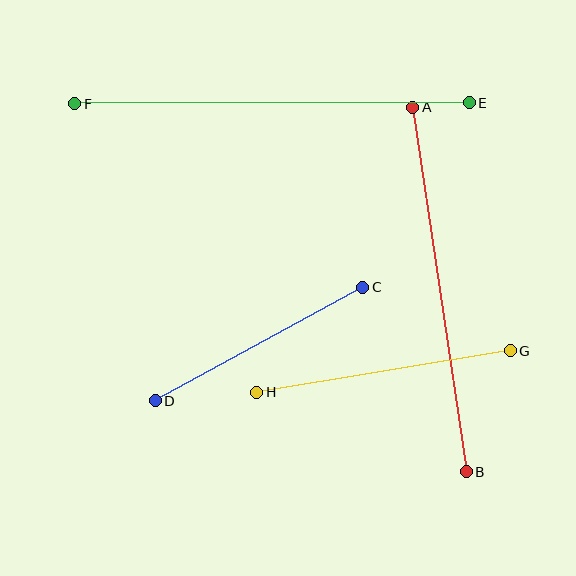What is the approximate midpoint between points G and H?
The midpoint is at approximately (383, 372) pixels.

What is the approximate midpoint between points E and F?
The midpoint is at approximately (272, 103) pixels.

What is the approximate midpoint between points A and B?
The midpoint is at approximately (440, 290) pixels.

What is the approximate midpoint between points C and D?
The midpoint is at approximately (259, 344) pixels.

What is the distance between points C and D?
The distance is approximately 236 pixels.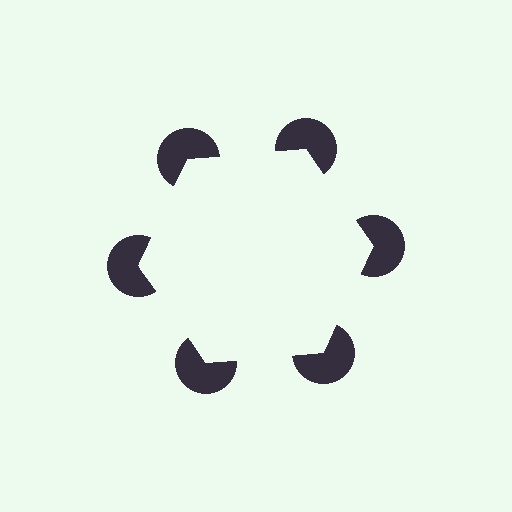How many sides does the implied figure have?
6 sides.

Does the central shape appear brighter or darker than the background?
It typically appears slightly brighter than the background, even though no actual brightness change is drawn.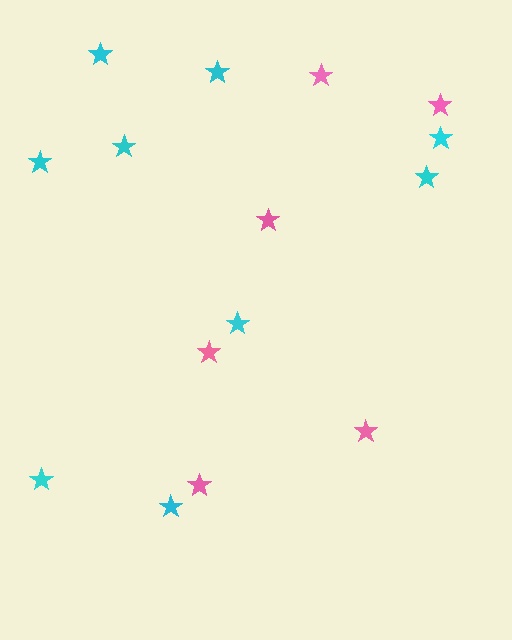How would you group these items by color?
There are 2 groups: one group of pink stars (6) and one group of cyan stars (9).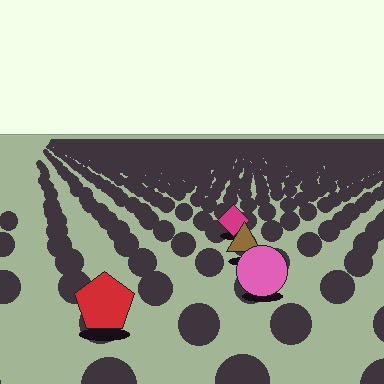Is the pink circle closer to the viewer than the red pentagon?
No. The red pentagon is closer — you can tell from the texture gradient: the ground texture is coarser near it.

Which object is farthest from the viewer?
The magenta diamond is farthest from the viewer. It appears smaller and the ground texture around it is denser.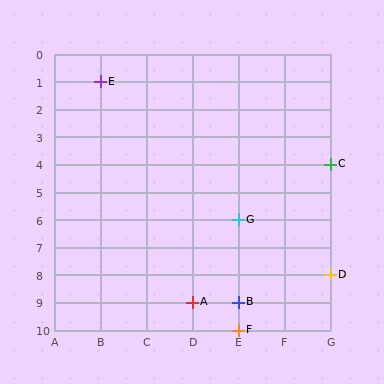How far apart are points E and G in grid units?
Points E and G are 3 columns and 5 rows apart (about 5.8 grid units diagonally).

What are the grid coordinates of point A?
Point A is at grid coordinates (D, 9).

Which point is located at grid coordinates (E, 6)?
Point G is at (E, 6).